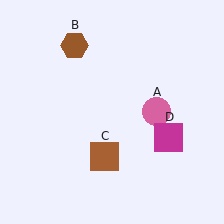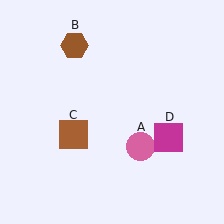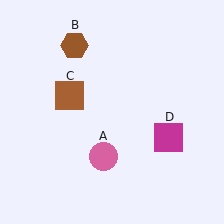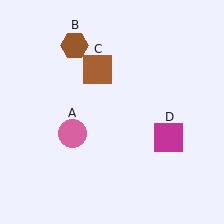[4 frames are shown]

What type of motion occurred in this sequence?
The pink circle (object A), brown square (object C) rotated clockwise around the center of the scene.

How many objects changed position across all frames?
2 objects changed position: pink circle (object A), brown square (object C).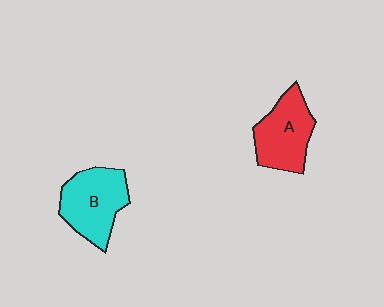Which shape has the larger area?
Shape B (cyan).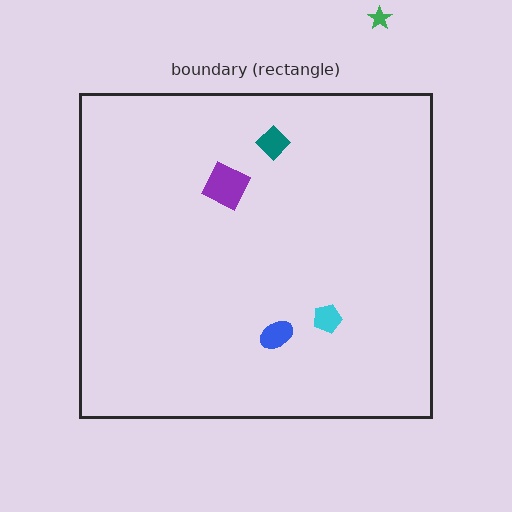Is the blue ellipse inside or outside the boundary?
Inside.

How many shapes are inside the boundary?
4 inside, 1 outside.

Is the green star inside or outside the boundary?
Outside.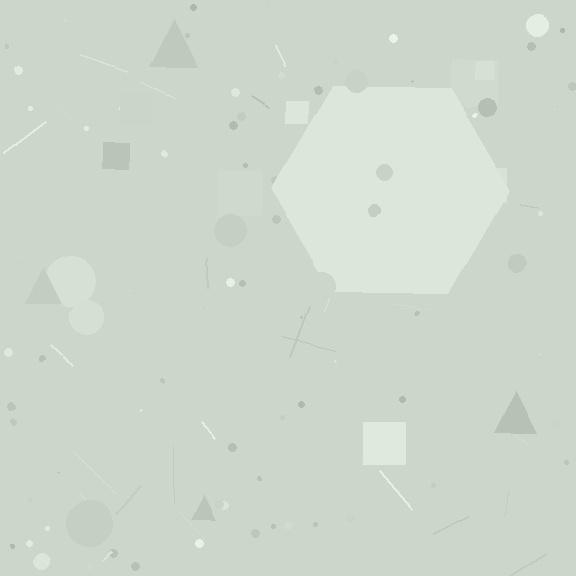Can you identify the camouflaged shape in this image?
The camouflaged shape is a hexagon.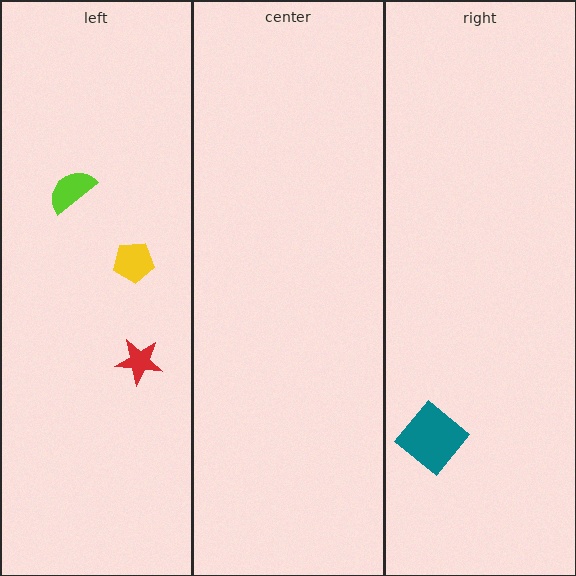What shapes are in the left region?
The lime semicircle, the red star, the yellow pentagon.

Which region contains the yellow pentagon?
The left region.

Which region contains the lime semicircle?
The left region.